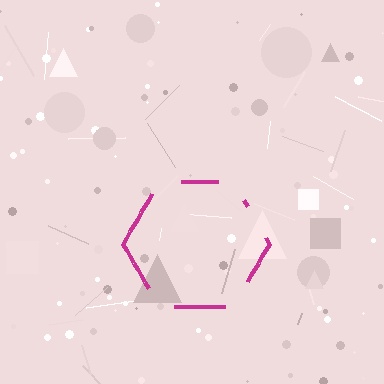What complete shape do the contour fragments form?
The contour fragments form a hexagon.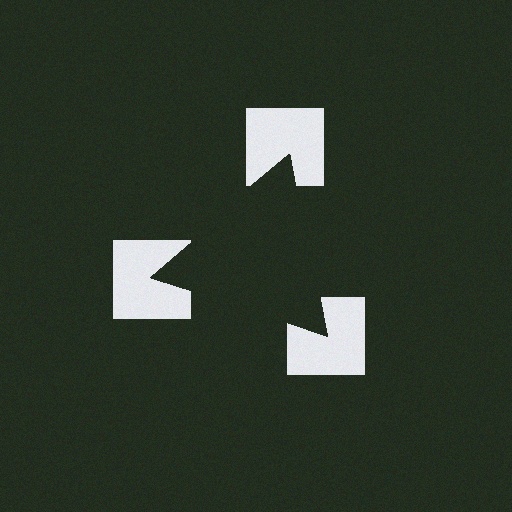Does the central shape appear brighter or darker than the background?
It typically appears slightly darker than the background, even though no actual brightness change is drawn.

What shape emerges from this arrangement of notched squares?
An illusory triangle — its edges are inferred from the aligned wedge cuts in the notched squares, not physically drawn.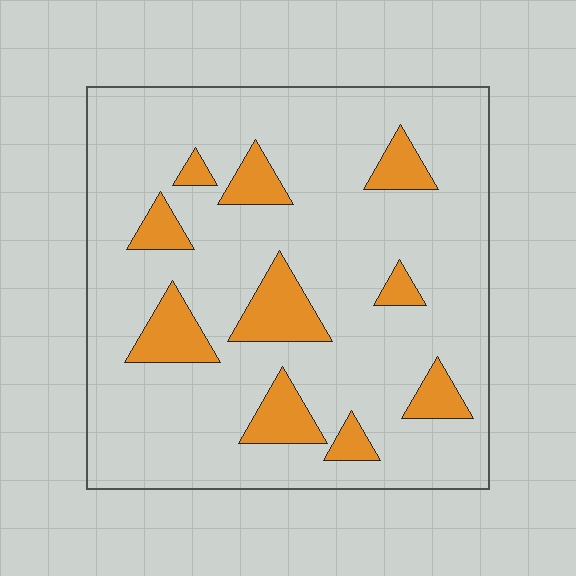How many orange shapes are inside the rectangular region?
10.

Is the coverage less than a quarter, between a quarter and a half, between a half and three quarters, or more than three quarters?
Less than a quarter.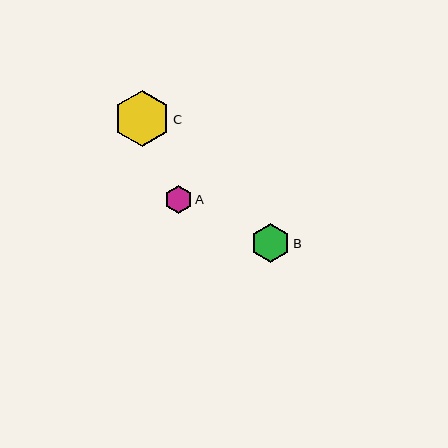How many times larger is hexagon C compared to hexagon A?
Hexagon C is approximately 2.0 times the size of hexagon A.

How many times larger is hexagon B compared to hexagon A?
Hexagon B is approximately 1.4 times the size of hexagon A.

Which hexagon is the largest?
Hexagon C is the largest with a size of approximately 56 pixels.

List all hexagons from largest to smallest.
From largest to smallest: C, B, A.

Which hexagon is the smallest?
Hexagon A is the smallest with a size of approximately 27 pixels.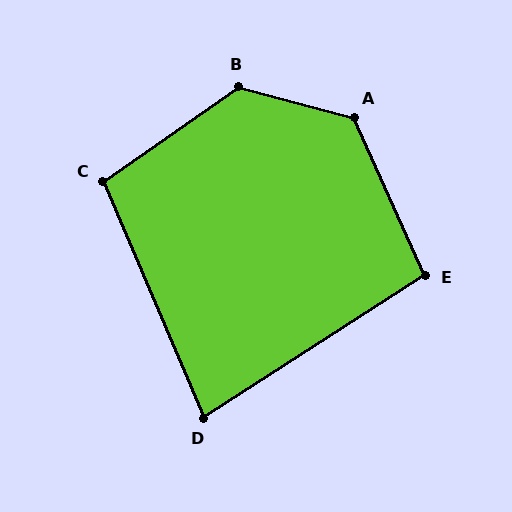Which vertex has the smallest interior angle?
D, at approximately 80 degrees.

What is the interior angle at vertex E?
Approximately 99 degrees (obtuse).